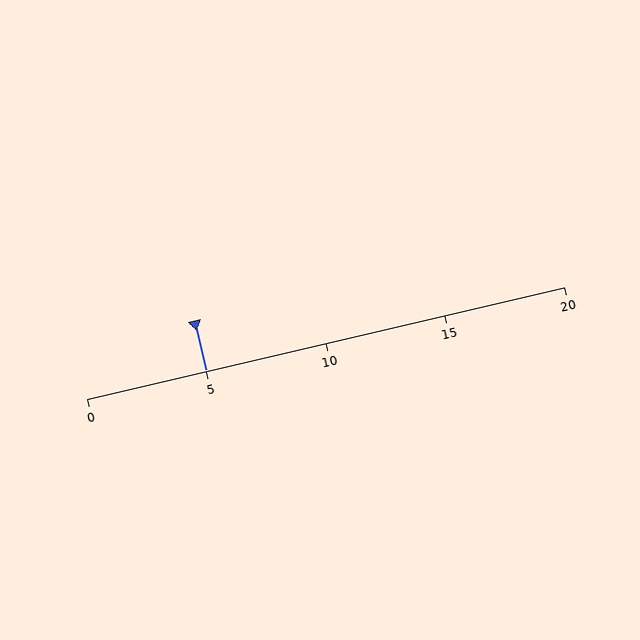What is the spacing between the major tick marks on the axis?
The major ticks are spaced 5 apart.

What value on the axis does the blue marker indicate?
The marker indicates approximately 5.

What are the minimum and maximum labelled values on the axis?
The axis runs from 0 to 20.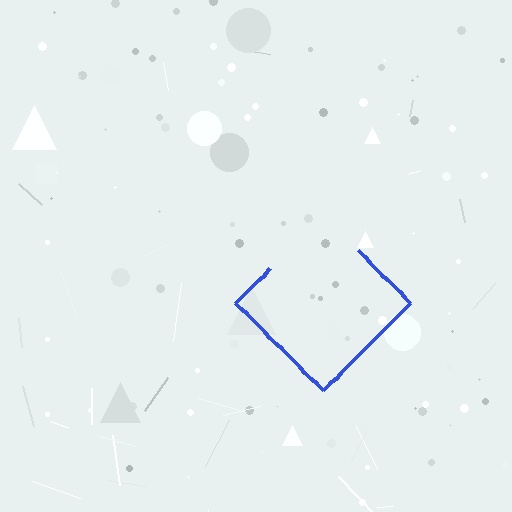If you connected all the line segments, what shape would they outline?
They would outline a diamond.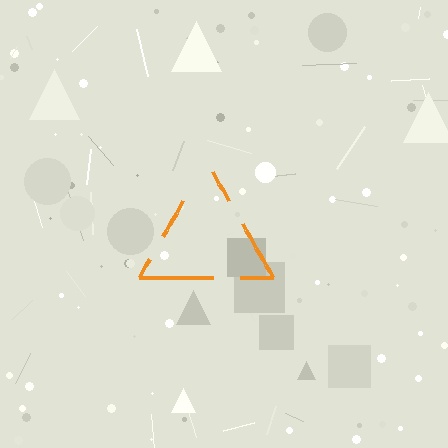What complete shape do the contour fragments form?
The contour fragments form a triangle.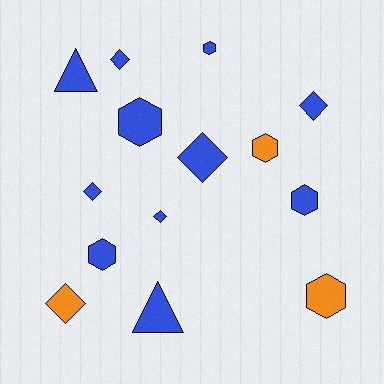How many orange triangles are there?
There are no orange triangles.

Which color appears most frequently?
Blue, with 11 objects.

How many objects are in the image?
There are 14 objects.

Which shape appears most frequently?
Diamond, with 6 objects.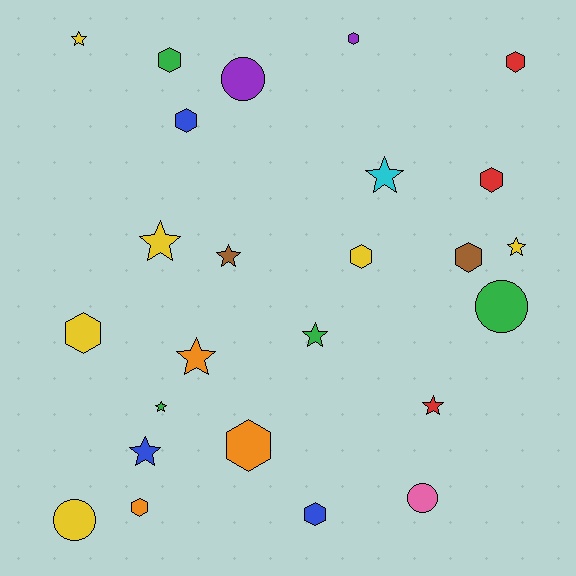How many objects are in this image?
There are 25 objects.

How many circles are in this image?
There are 4 circles.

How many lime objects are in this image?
There are no lime objects.